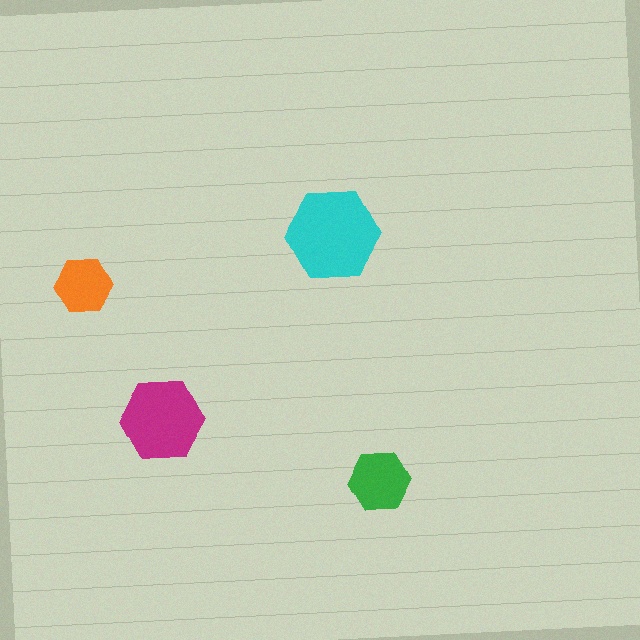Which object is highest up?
The cyan hexagon is topmost.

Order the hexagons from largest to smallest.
the cyan one, the magenta one, the green one, the orange one.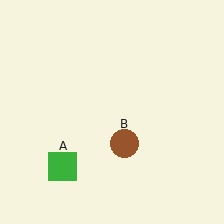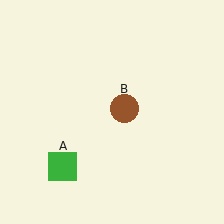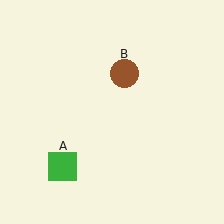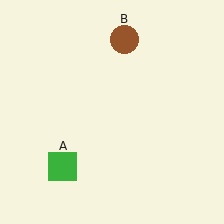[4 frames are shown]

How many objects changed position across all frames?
1 object changed position: brown circle (object B).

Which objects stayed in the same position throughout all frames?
Green square (object A) remained stationary.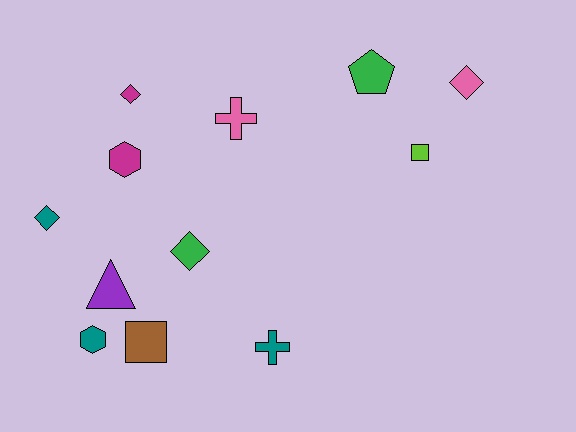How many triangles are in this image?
There is 1 triangle.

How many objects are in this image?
There are 12 objects.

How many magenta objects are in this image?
There are 2 magenta objects.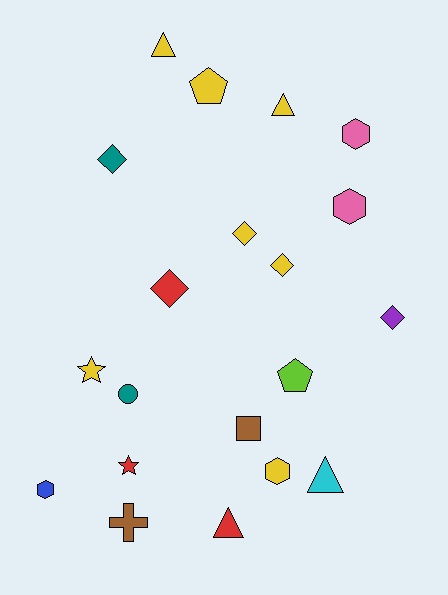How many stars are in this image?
There are 2 stars.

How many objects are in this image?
There are 20 objects.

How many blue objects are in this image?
There is 1 blue object.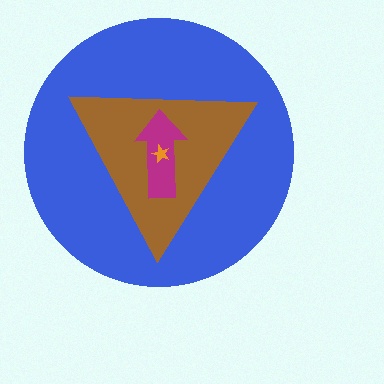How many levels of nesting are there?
4.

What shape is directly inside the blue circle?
The brown triangle.